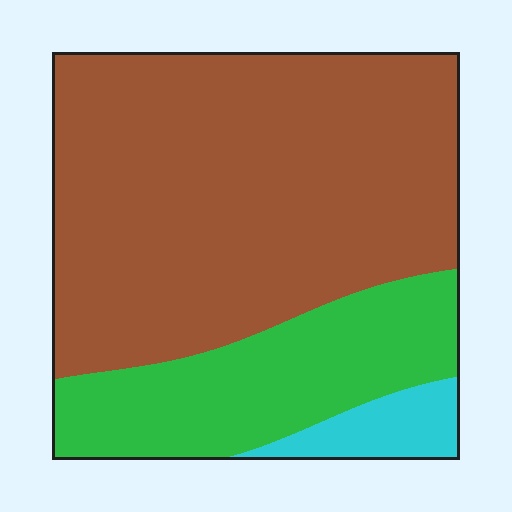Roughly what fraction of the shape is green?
Green covers 26% of the shape.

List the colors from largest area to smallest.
From largest to smallest: brown, green, cyan.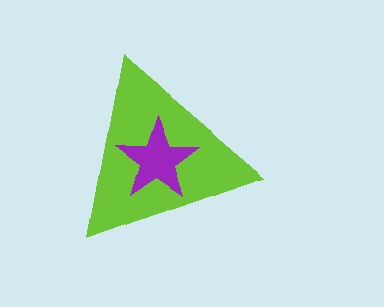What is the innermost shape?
The purple star.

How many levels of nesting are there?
2.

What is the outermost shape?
The lime triangle.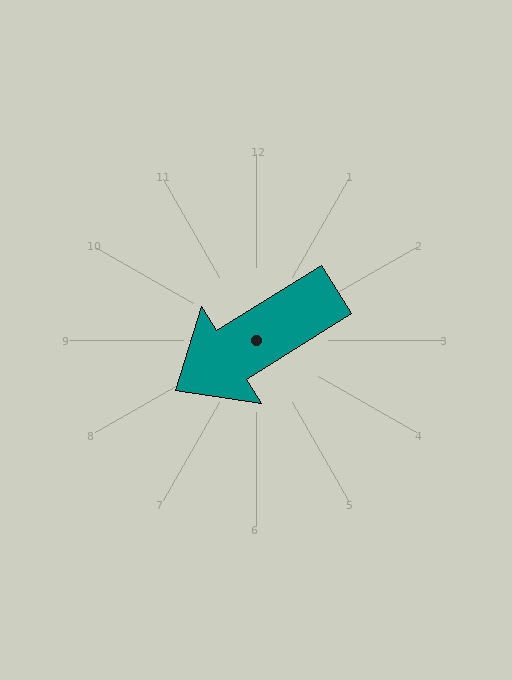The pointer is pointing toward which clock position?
Roughly 8 o'clock.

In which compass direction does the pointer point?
Southwest.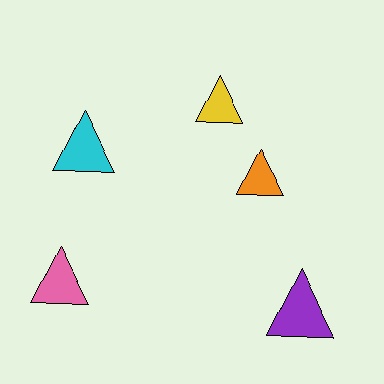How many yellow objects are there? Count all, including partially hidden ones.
There is 1 yellow object.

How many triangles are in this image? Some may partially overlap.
There are 5 triangles.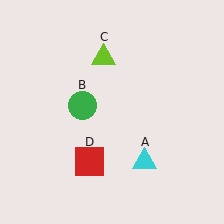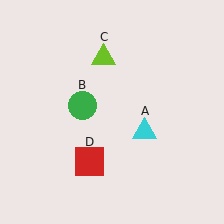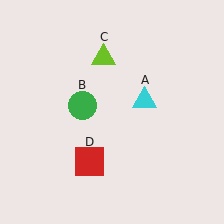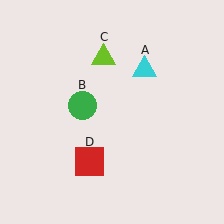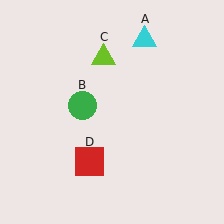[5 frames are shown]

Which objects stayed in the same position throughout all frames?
Green circle (object B) and lime triangle (object C) and red square (object D) remained stationary.